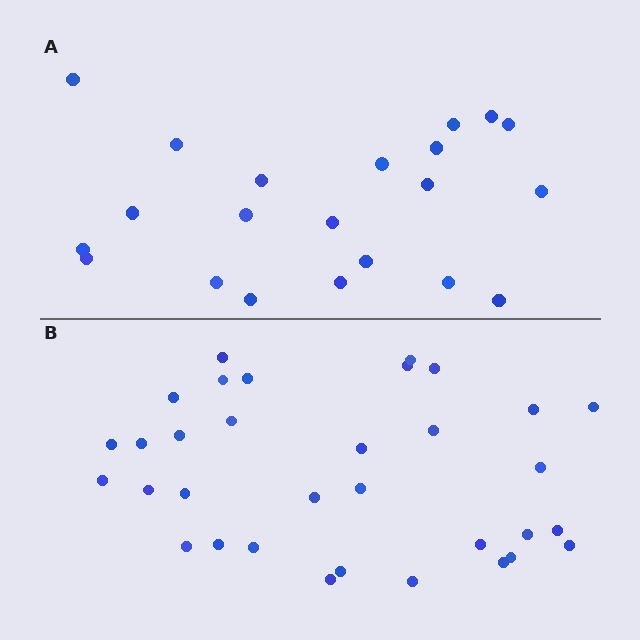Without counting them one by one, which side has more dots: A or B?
Region B (the bottom region) has more dots.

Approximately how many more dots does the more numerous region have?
Region B has roughly 12 or so more dots than region A.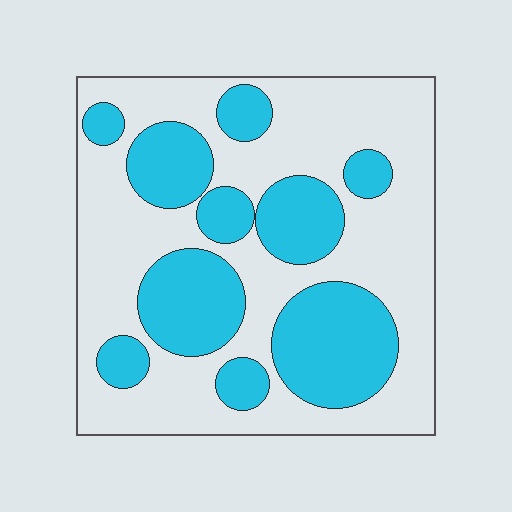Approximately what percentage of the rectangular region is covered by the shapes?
Approximately 35%.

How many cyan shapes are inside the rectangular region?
10.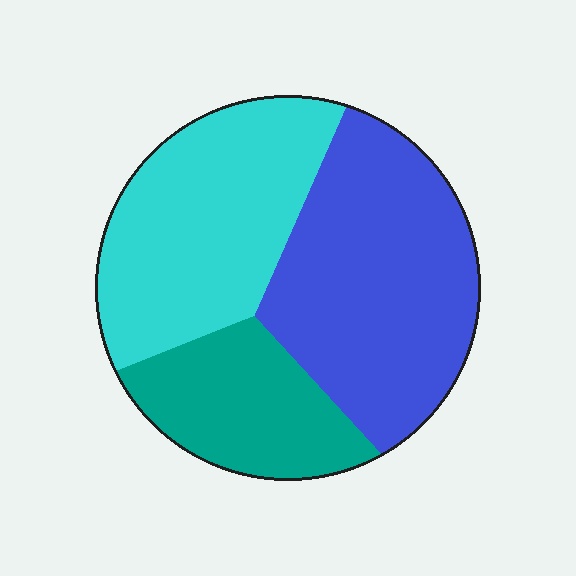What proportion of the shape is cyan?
Cyan takes up about three eighths (3/8) of the shape.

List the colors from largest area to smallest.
From largest to smallest: blue, cyan, teal.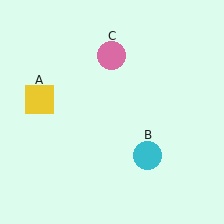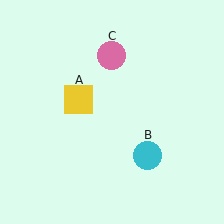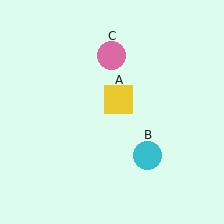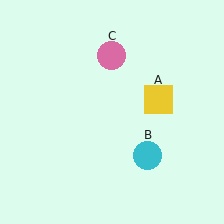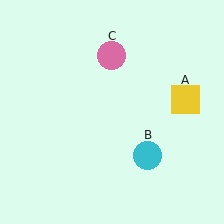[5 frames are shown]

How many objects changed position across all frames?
1 object changed position: yellow square (object A).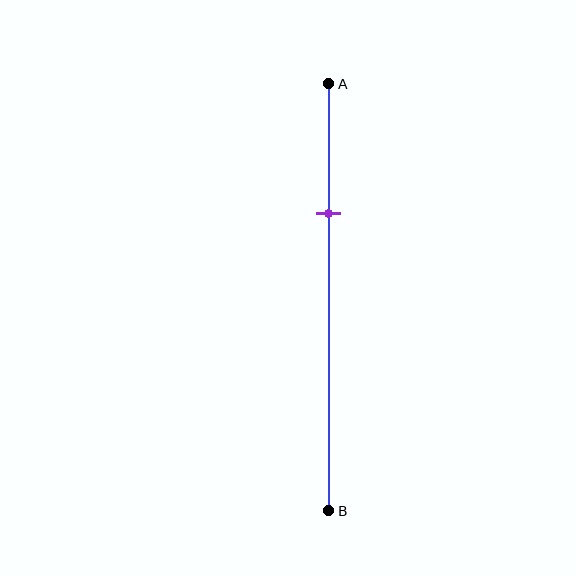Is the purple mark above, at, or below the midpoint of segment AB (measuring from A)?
The purple mark is above the midpoint of segment AB.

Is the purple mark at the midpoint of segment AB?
No, the mark is at about 30% from A, not at the 50% midpoint.